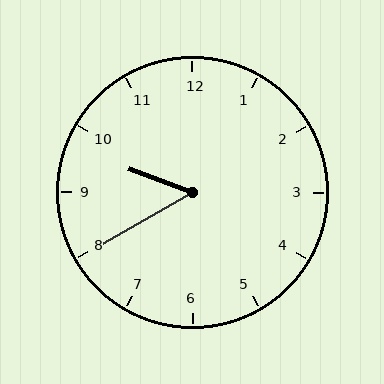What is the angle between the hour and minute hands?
Approximately 50 degrees.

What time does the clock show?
9:40.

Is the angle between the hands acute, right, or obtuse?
It is acute.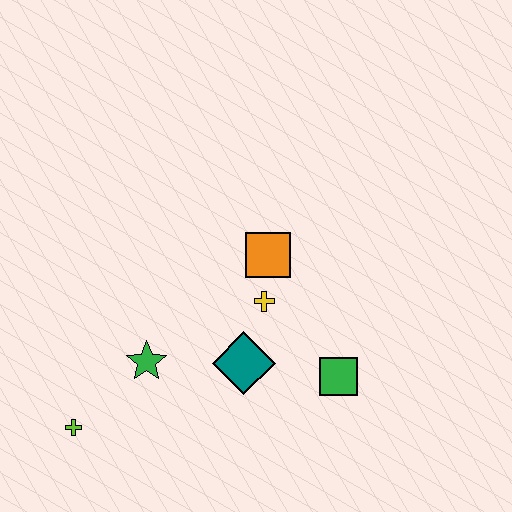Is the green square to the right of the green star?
Yes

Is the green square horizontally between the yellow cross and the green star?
No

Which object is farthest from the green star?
The green square is farthest from the green star.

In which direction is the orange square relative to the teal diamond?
The orange square is above the teal diamond.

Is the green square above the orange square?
No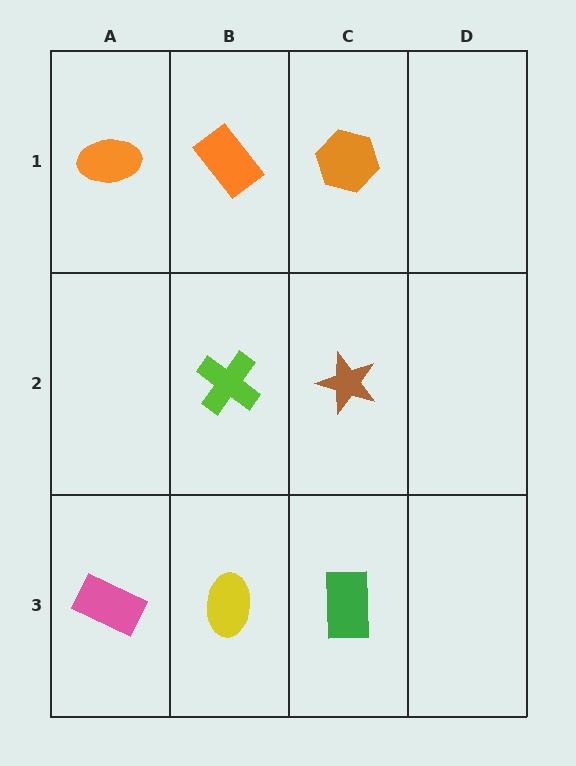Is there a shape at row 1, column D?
No, that cell is empty.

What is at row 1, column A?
An orange ellipse.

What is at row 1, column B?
An orange rectangle.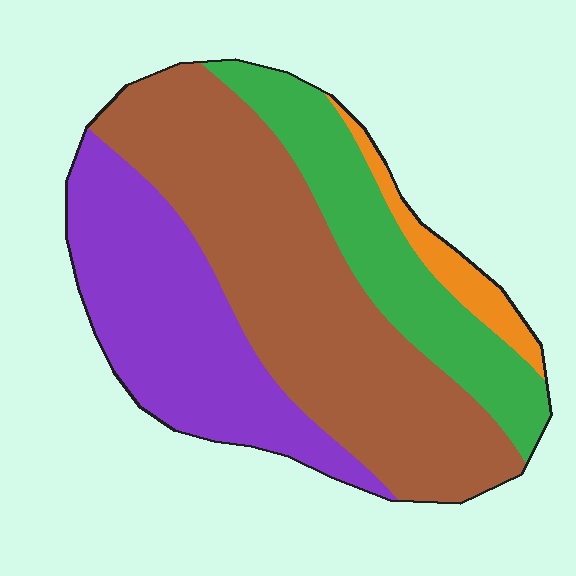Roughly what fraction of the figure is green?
Green covers 20% of the figure.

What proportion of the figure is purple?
Purple takes up about one quarter (1/4) of the figure.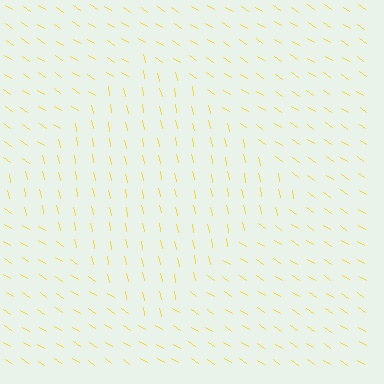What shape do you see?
I see a diamond.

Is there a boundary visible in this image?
Yes, there is a texture boundary formed by a change in line orientation.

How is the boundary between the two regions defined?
The boundary is defined purely by a change in line orientation (approximately 45 degrees difference). All lines are the same color and thickness.